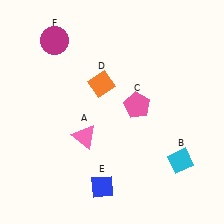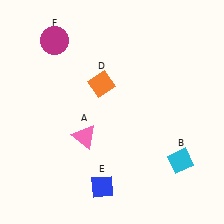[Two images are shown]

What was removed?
The pink pentagon (C) was removed in Image 2.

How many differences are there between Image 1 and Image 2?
There is 1 difference between the two images.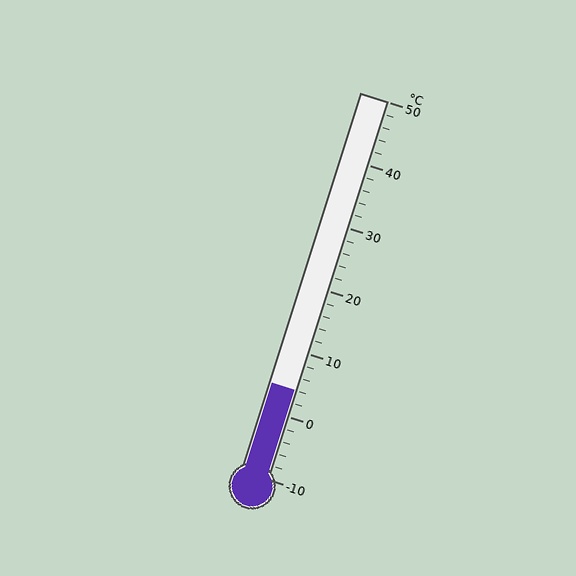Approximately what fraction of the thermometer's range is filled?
The thermometer is filled to approximately 25% of its range.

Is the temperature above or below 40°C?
The temperature is below 40°C.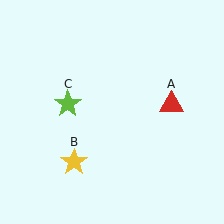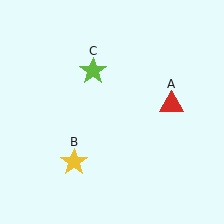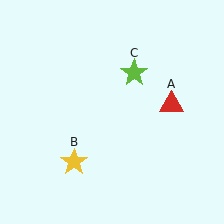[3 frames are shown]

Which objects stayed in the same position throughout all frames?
Red triangle (object A) and yellow star (object B) remained stationary.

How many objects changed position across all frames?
1 object changed position: lime star (object C).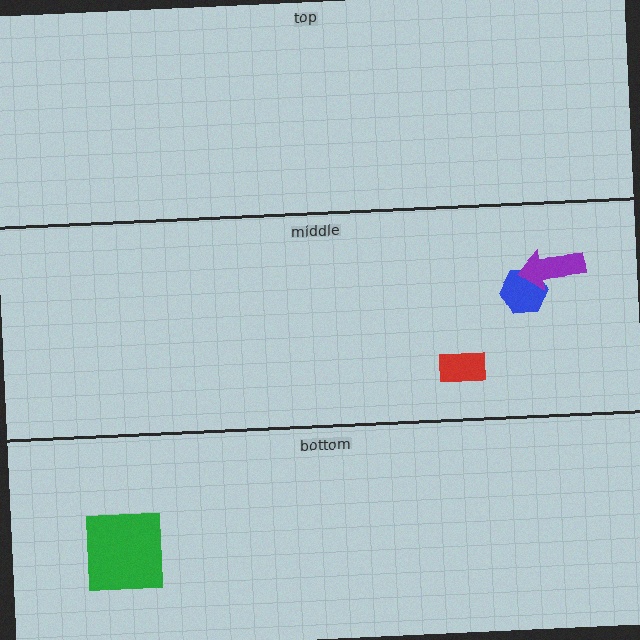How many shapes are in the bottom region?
1.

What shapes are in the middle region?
The blue hexagon, the red rectangle, the purple arrow.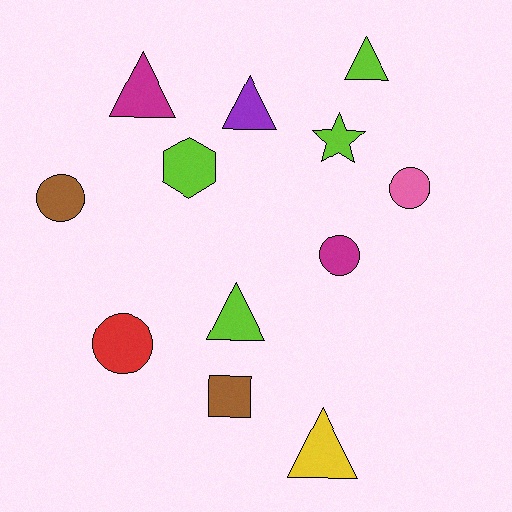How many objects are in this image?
There are 12 objects.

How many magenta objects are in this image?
There are 2 magenta objects.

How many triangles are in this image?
There are 5 triangles.